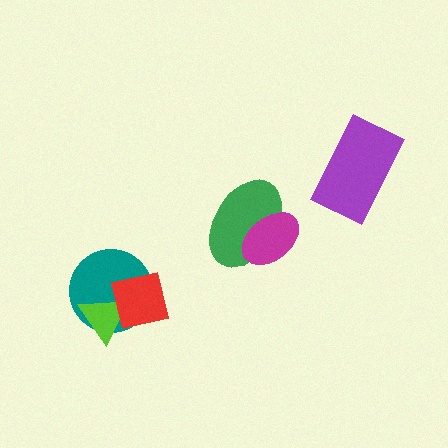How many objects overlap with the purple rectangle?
0 objects overlap with the purple rectangle.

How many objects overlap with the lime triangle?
2 objects overlap with the lime triangle.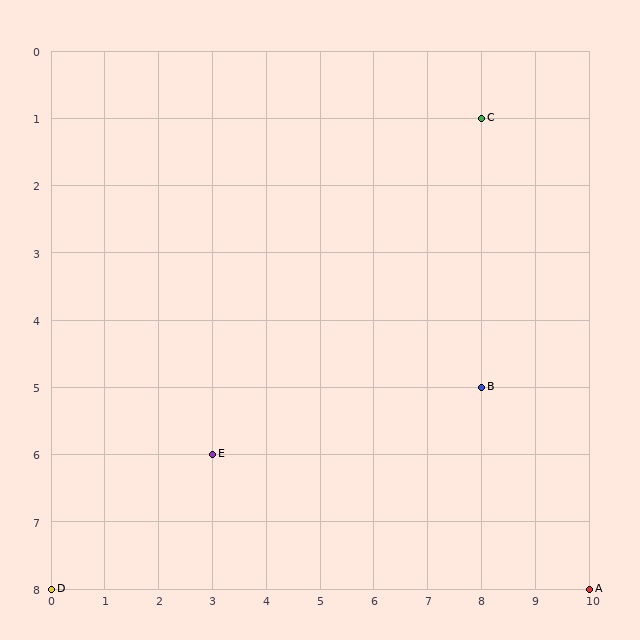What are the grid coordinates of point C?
Point C is at grid coordinates (8, 1).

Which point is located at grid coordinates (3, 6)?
Point E is at (3, 6).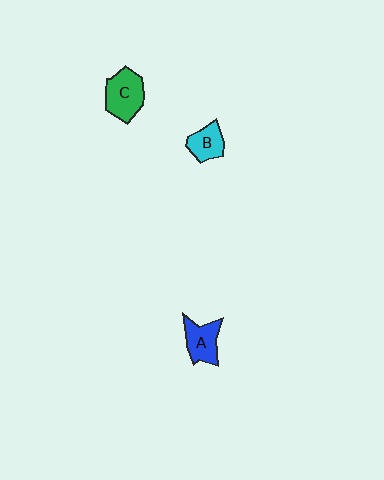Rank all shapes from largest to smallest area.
From largest to smallest: C (green), A (blue), B (cyan).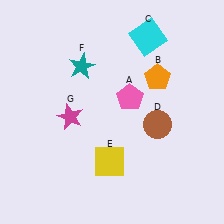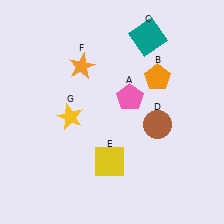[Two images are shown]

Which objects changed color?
C changed from cyan to teal. F changed from teal to orange. G changed from magenta to yellow.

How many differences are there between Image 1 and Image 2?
There are 3 differences between the two images.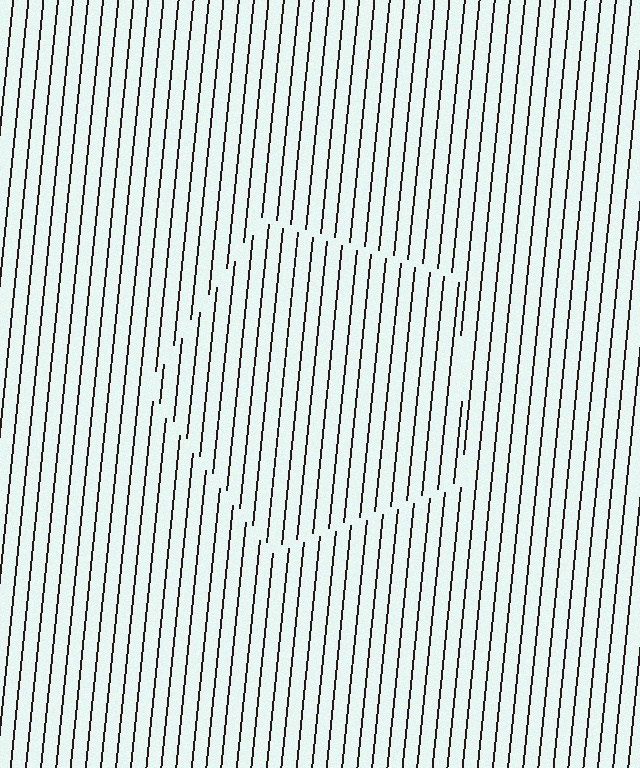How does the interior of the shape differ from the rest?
The interior of the shape contains the same grating, shifted by half a period — the contour is defined by the phase discontinuity where line-ends from the inner and outer gratings abut.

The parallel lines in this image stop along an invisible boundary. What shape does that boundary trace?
An illusory pentagon. The interior of the shape contains the same grating, shifted by half a period — the contour is defined by the phase discontinuity where line-ends from the inner and outer gratings abut.